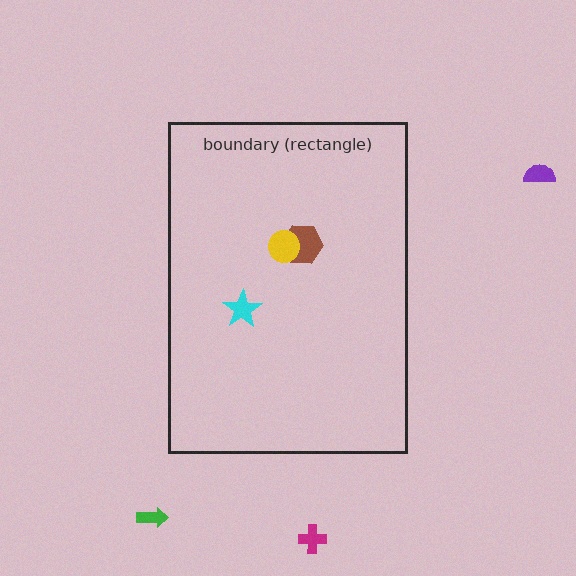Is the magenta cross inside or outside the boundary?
Outside.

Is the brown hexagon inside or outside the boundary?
Inside.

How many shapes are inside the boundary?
3 inside, 3 outside.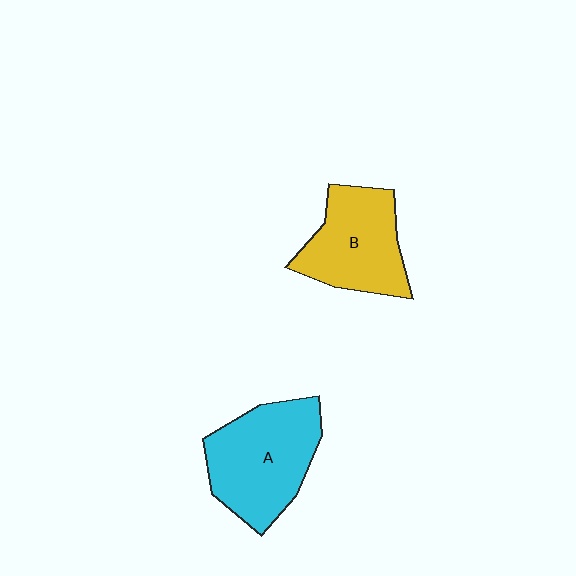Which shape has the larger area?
Shape A (cyan).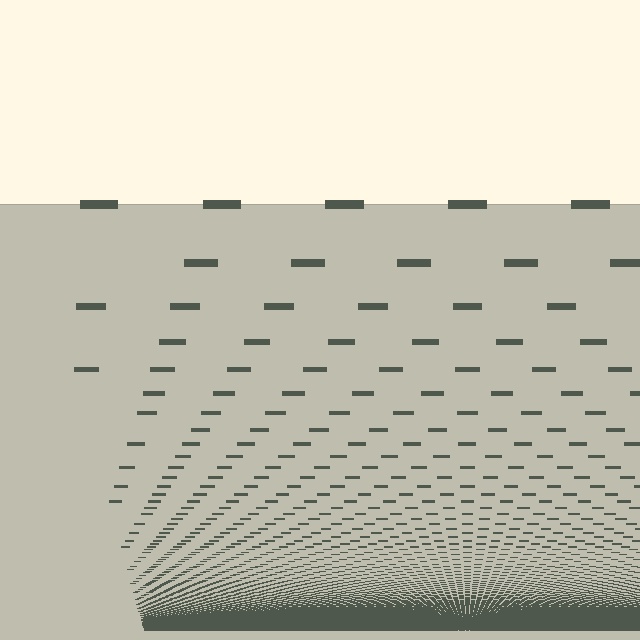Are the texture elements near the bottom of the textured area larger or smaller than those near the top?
Smaller. The gradient is inverted — elements near the bottom are smaller and denser.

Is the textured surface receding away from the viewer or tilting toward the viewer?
The surface appears to tilt toward the viewer. Texture elements get larger and sparser toward the top.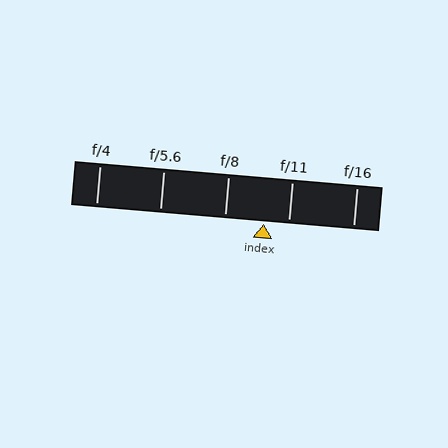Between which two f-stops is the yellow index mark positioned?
The index mark is between f/8 and f/11.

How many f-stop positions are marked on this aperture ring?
There are 5 f-stop positions marked.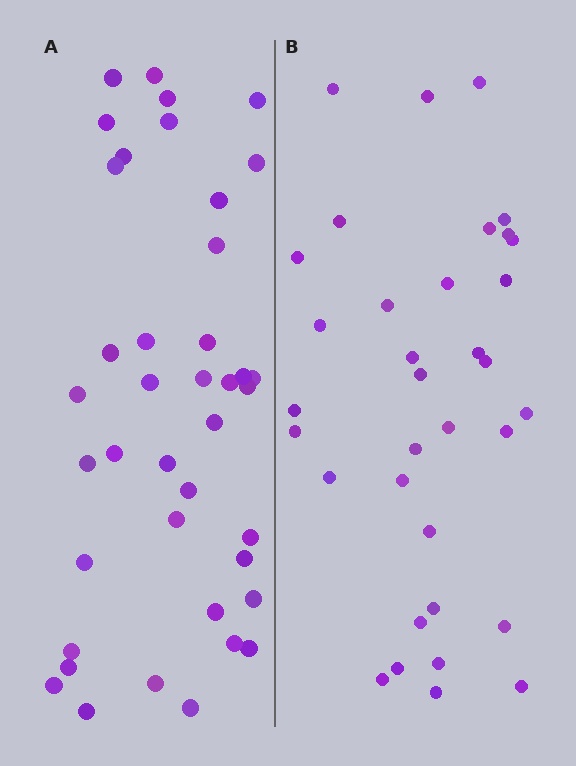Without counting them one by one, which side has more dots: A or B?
Region A (the left region) has more dots.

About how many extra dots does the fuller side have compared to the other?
Region A has about 6 more dots than region B.